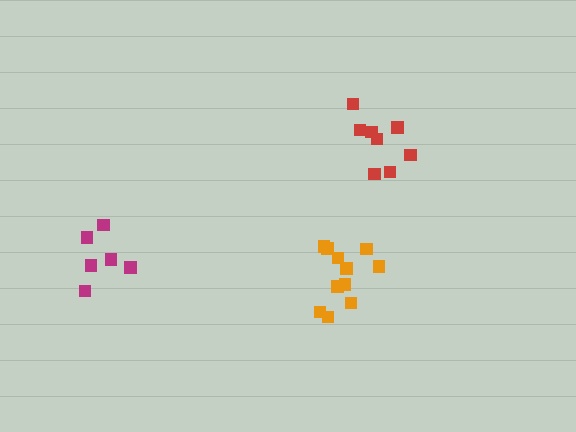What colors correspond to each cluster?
The clusters are colored: magenta, orange, red.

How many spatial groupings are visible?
There are 3 spatial groupings.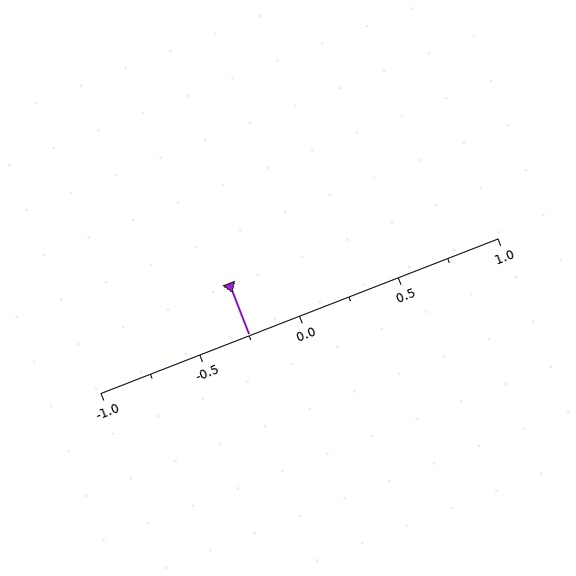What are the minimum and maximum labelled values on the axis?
The axis runs from -1.0 to 1.0.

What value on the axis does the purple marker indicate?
The marker indicates approximately -0.25.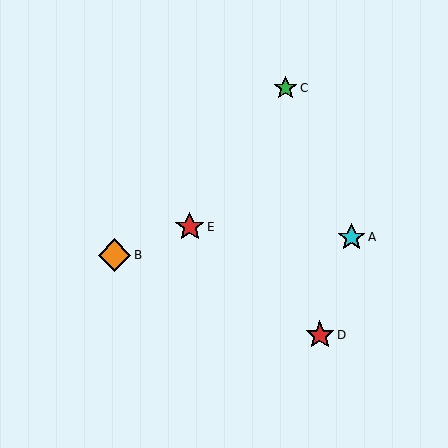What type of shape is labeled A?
Shape A is a cyan star.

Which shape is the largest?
The orange diamond (labeled B) is the largest.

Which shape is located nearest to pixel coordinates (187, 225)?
The red star (labeled E) at (190, 227) is nearest to that location.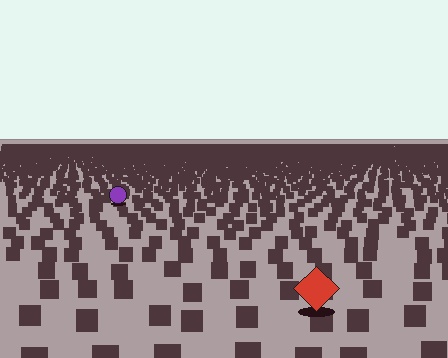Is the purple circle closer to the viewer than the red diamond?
No. The red diamond is closer — you can tell from the texture gradient: the ground texture is coarser near it.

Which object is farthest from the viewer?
The purple circle is farthest from the viewer. It appears smaller and the ground texture around it is denser.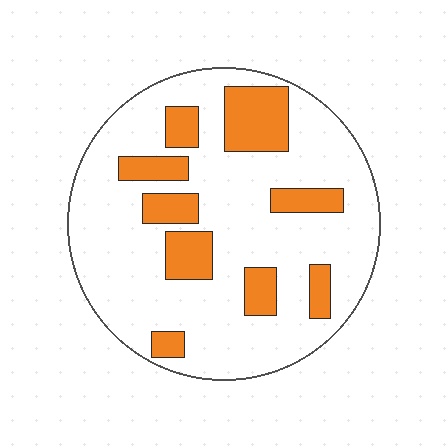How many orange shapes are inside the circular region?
9.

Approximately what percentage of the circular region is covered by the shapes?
Approximately 20%.